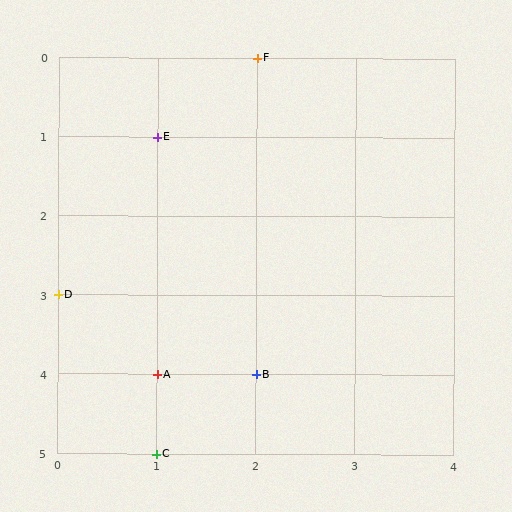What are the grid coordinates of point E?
Point E is at grid coordinates (1, 1).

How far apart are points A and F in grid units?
Points A and F are 1 column and 4 rows apart (about 4.1 grid units diagonally).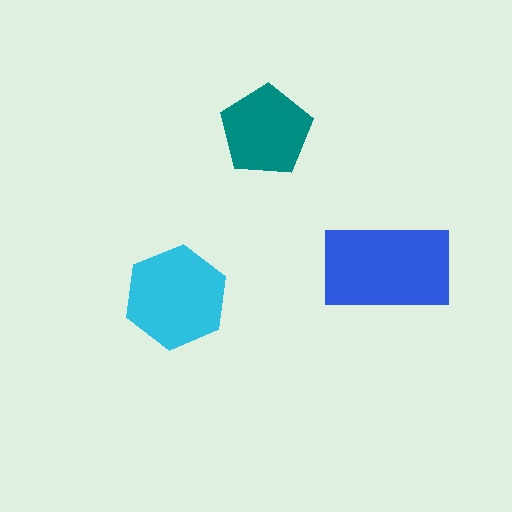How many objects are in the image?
There are 3 objects in the image.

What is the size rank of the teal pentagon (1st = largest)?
3rd.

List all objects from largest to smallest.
The blue rectangle, the cyan hexagon, the teal pentagon.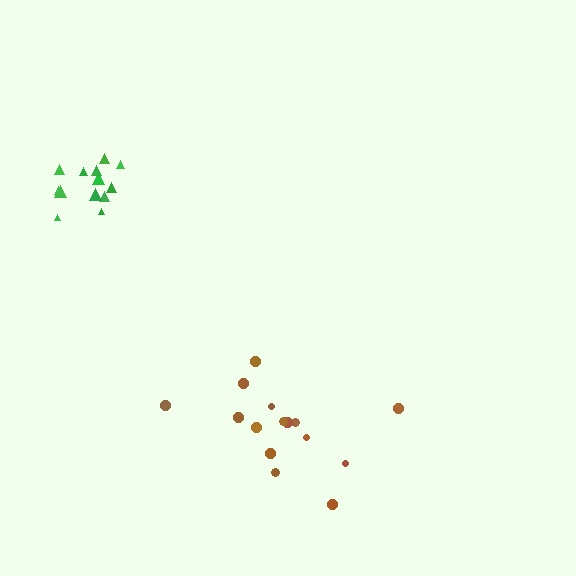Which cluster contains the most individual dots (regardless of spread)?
Brown (15).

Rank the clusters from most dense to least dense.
green, brown.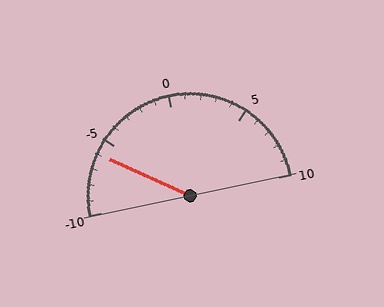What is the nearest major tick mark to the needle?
The nearest major tick mark is -5.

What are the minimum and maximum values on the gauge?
The gauge ranges from -10 to 10.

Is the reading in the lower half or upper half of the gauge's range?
The reading is in the lower half of the range (-10 to 10).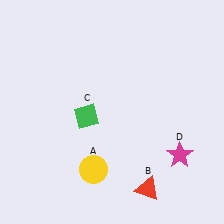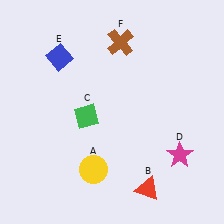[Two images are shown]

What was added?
A blue diamond (E), a brown cross (F) were added in Image 2.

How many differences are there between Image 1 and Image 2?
There are 2 differences between the two images.